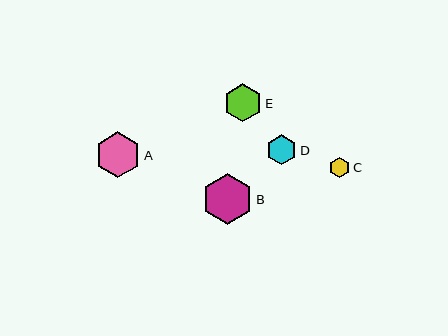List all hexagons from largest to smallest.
From largest to smallest: B, A, E, D, C.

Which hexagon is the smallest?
Hexagon C is the smallest with a size of approximately 20 pixels.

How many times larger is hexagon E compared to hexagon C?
Hexagon E is approximately 1.9 times the size of hexagon C.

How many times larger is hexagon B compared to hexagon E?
Hexagon B is approximately 1.3 times the size of hexagon E.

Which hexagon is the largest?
Hexagon B is the largest with a size of approximately 51 pixels.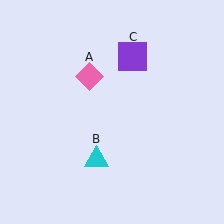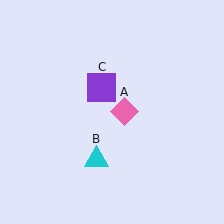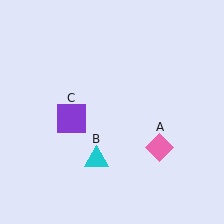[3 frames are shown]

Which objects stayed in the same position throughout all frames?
Cyan triangle (object B) remained stationary.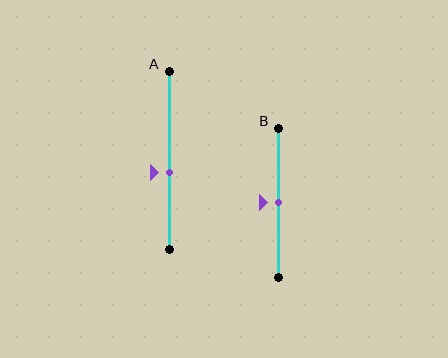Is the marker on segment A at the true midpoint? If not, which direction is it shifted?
No, the marker on segment A is shifted downward by about 7% of the segment length.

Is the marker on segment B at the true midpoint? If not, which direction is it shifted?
Yes, the marker on segment B is at the true midpoint.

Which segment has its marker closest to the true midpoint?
Segment B has its marker closest to the true midpoint.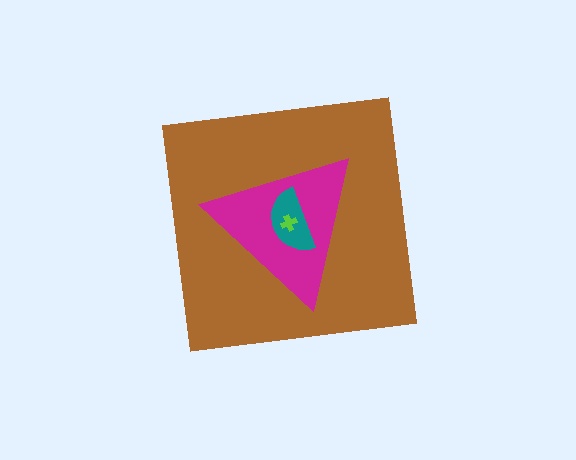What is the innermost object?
The lime cross.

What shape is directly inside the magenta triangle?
The teal semicircle.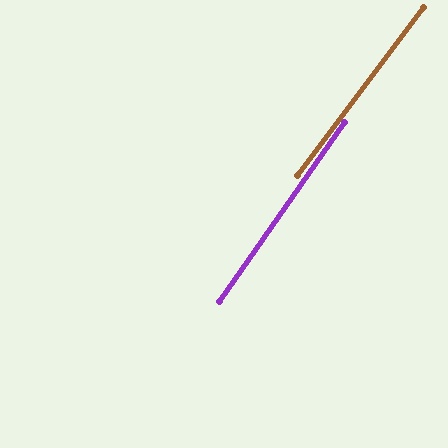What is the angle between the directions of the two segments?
Approximately 2 degrees.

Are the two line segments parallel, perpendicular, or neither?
Parallel — their directions differ by only 1.9°.